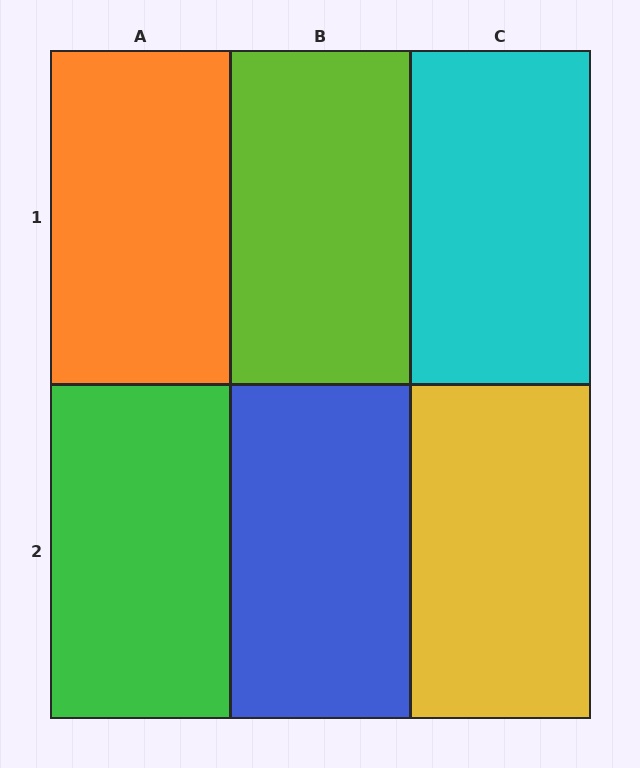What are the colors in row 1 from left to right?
Orange, lime, cyan.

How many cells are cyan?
1 cell is cyan.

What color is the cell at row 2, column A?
Green.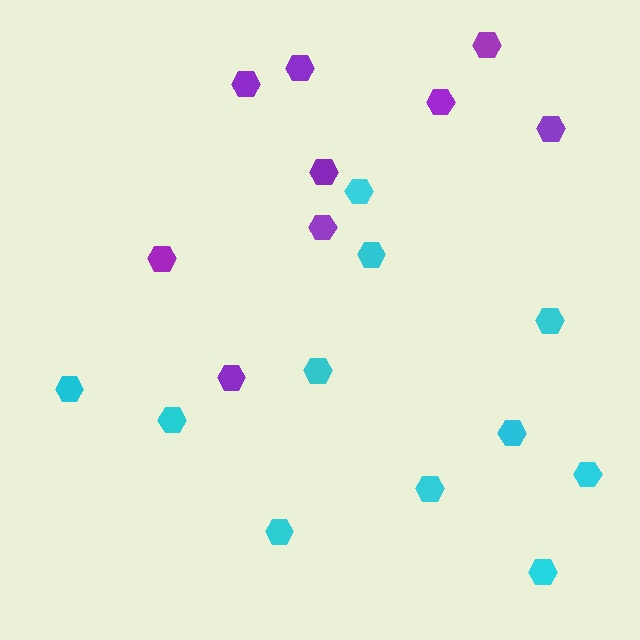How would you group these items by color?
There are 2 groups: one group of purple hexagons (9) and one group of cyan hexagons (11).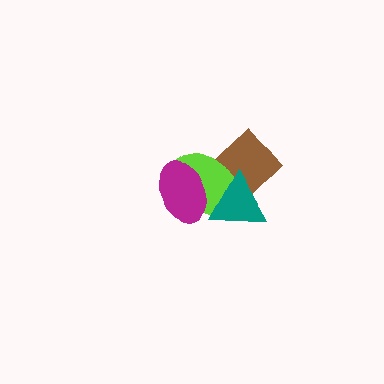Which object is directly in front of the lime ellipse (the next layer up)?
The magenta ellipse is directly in front of the lime ellipse.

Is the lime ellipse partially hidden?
Yes, it is partially covered by another shape.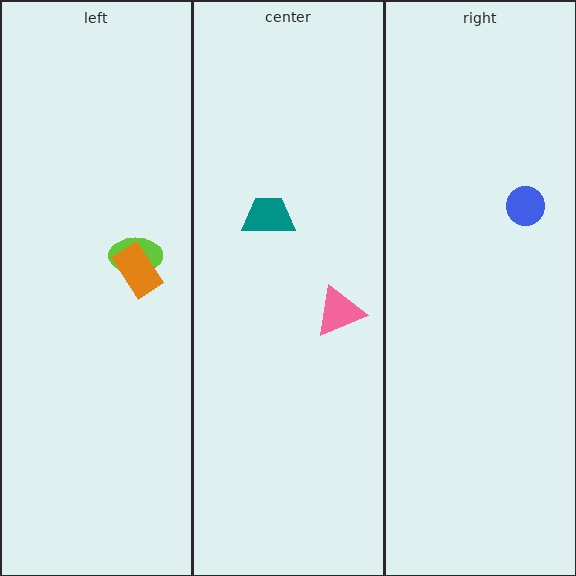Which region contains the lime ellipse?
The left region.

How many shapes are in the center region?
2.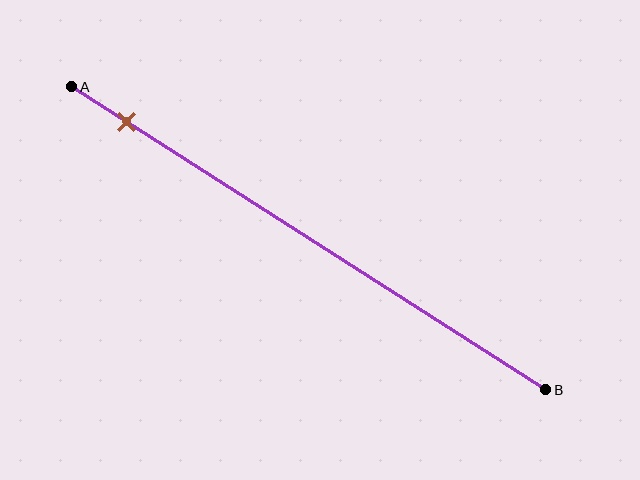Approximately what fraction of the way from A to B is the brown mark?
The brown mark is approximately 10% of the way from A to B.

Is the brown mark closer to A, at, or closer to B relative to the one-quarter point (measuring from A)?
The brown mark is closer to point A than the one-quarter point of segment AB.